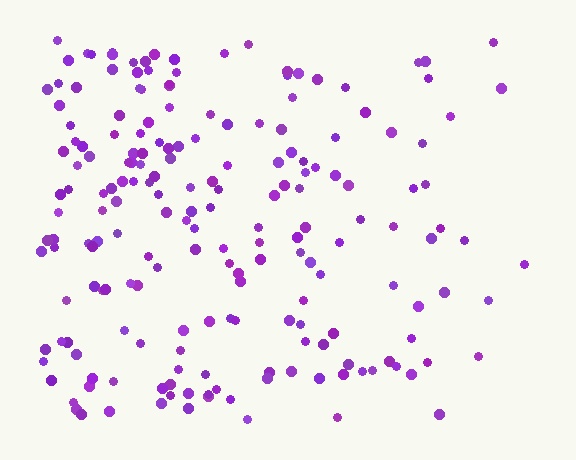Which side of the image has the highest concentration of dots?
The left.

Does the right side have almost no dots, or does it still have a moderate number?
Still a moderate number, just noticeably fewer than the left.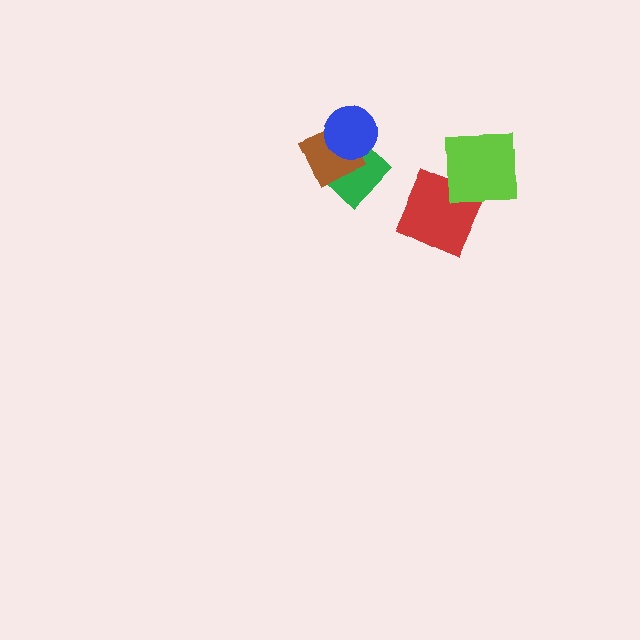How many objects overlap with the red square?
1 object overlaps with the red square.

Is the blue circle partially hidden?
No, no other shape covers it.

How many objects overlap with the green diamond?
2 objects overlap with the green diamond.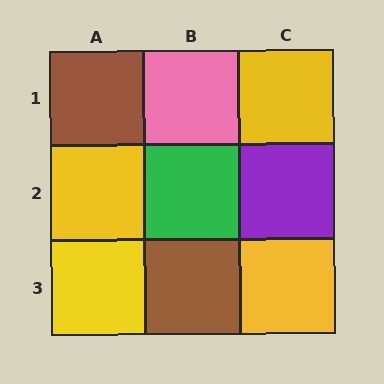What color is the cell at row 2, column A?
Yellow.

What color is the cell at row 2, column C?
Purple.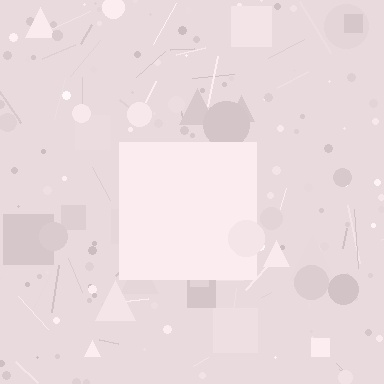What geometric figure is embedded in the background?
A square is embedded in the background.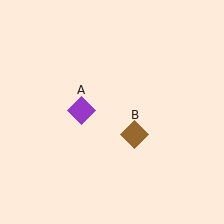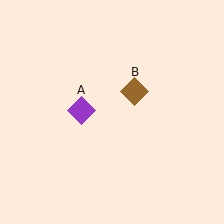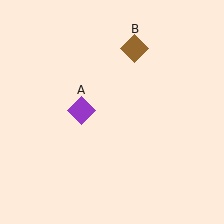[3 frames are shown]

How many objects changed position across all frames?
1 object changed position: brown diamond (object B).